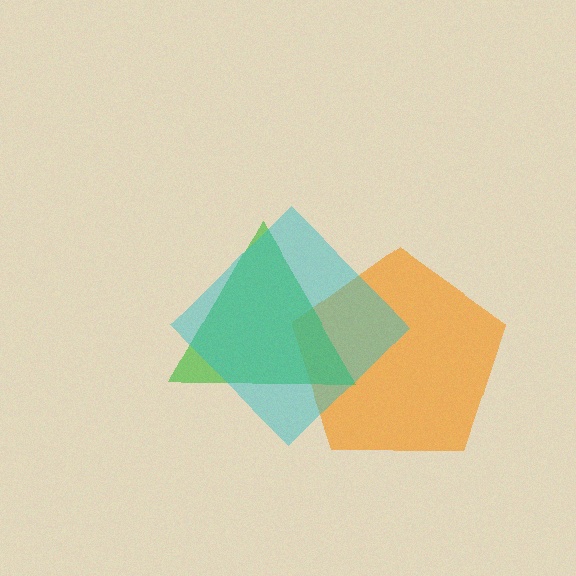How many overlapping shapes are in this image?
There are 3 overlapping shapes in the image.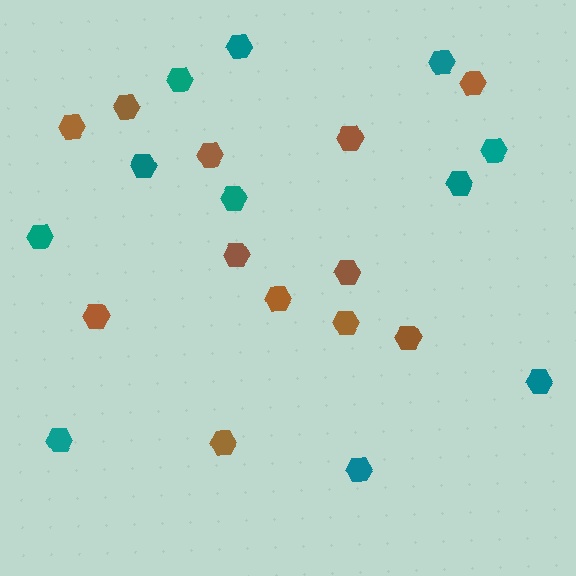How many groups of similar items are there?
There are 2 groups: one group of teal hexagons (11) and one group of brown hexagons (12).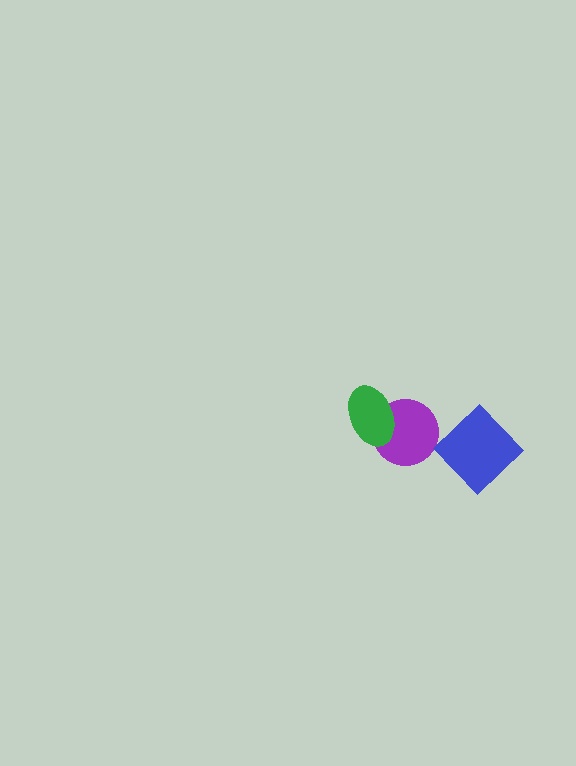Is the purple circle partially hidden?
Yes, it is partially covered by another shape.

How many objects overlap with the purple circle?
1 object overlaps with the purple circle.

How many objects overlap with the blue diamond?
0 objects overlap with the blue diamond.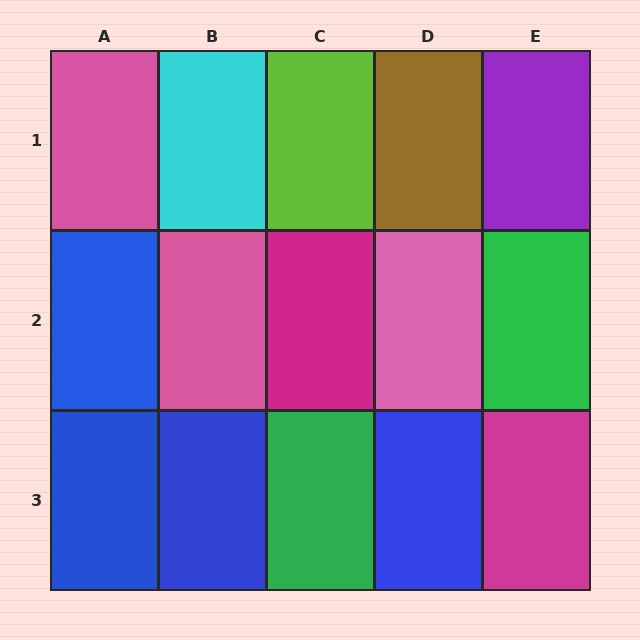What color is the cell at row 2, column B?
Pink.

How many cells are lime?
1 cell is lime.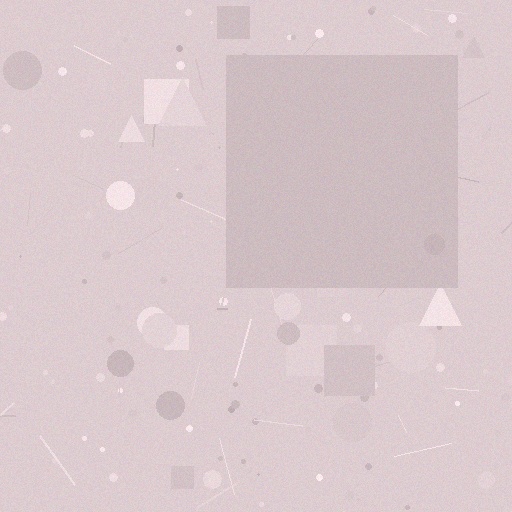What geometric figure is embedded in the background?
A square is embedded in the background.